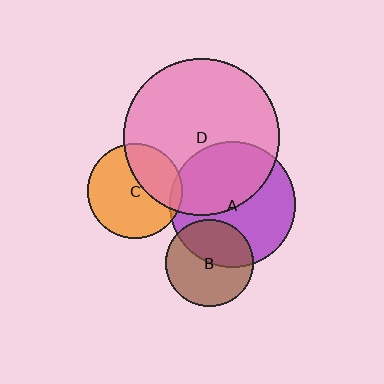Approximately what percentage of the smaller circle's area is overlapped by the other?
Approximately 35%.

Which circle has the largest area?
Circle D (pink).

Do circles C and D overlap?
Yes.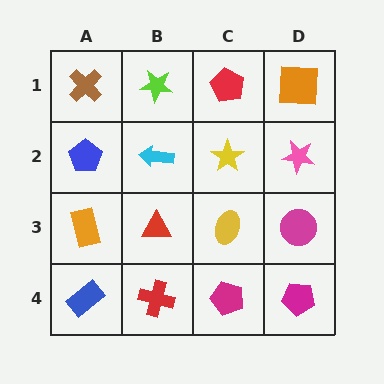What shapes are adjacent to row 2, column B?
A lime star (row 1, column B), a red triangle (row 3, column B), a blue pentagon (row 2, column A), a yellow star (row 2, column C).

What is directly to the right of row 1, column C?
An orange square.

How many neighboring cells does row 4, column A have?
2.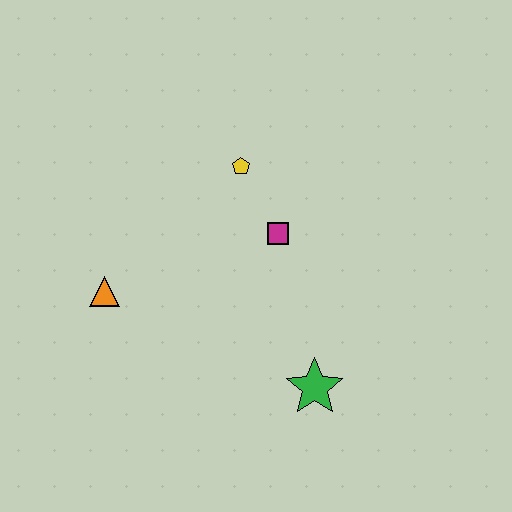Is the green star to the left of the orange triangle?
No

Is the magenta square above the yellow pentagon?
No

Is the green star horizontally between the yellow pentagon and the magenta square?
No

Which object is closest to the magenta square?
The yellow pentagon is closest to the magenta square.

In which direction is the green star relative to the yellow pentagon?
The green star is below the yellow pentagon.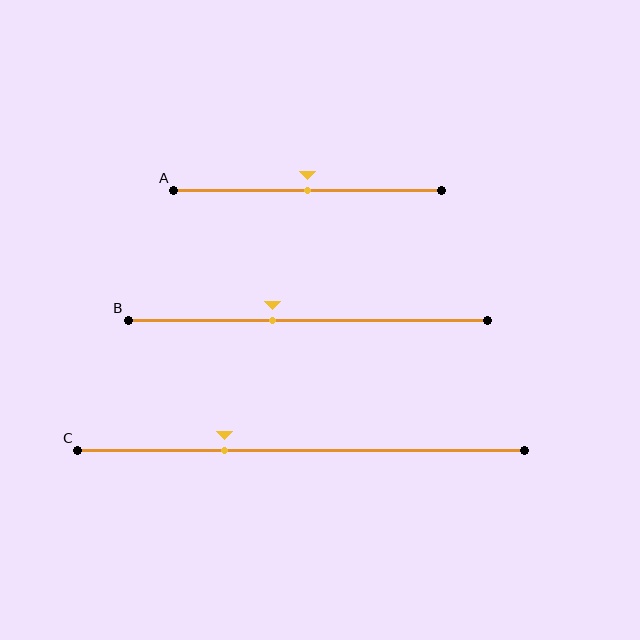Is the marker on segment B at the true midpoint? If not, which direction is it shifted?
No, the marker on segment B is shifted to the left by about 10% of the segment length.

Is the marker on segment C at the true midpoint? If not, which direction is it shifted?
No, the marker on segment C is shifted to the left by about 17% of the segment length.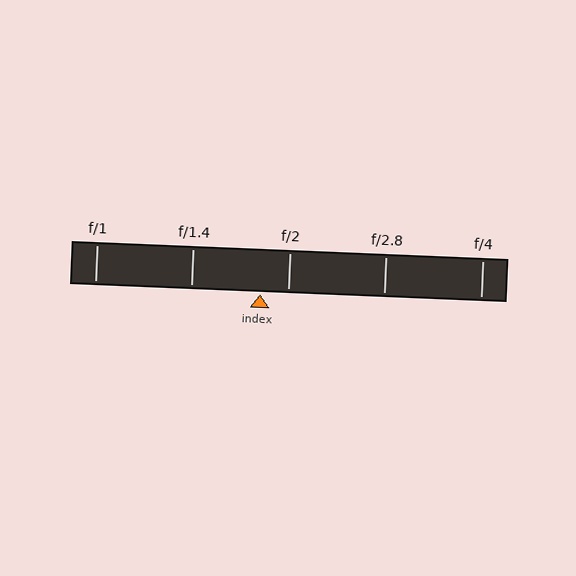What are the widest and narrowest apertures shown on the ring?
The widest aperture shown is f/1 and the narrowest is f/4.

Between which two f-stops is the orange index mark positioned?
The index mark is between f/1.4 and f/2.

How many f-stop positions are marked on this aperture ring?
There are 5 f-stop positions marked.